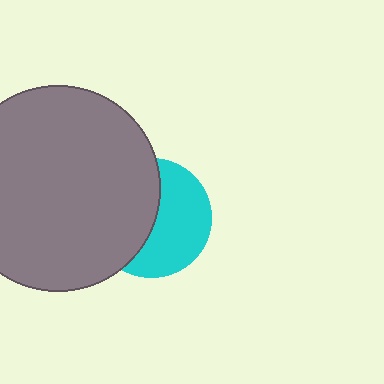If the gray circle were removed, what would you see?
You would see the complete cyan circle.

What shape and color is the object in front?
The object in front is a gray circle.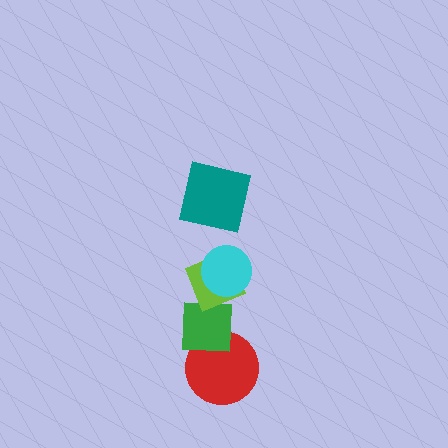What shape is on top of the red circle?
The green square is on top of the red circle.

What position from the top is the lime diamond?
The lime diamond is 3rd from the top.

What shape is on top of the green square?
The lime diamond is on top of the green square.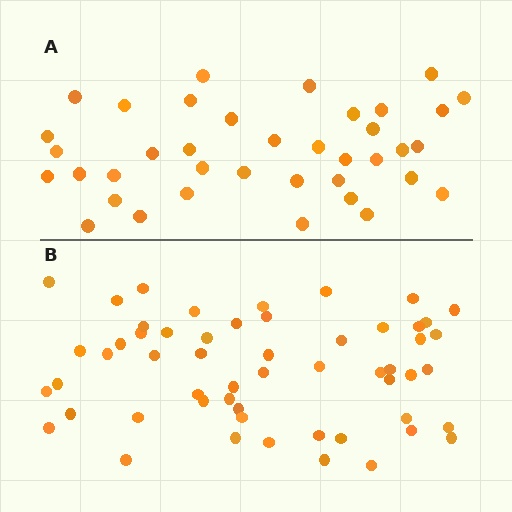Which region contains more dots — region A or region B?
Region B (the bottom region) has more dots.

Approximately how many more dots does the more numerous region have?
Region B has approximately 15 more dots than region A.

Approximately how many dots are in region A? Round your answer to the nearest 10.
About 40 dots. (The exact count is 38, which rounds to 40.)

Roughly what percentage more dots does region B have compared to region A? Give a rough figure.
About 45% more.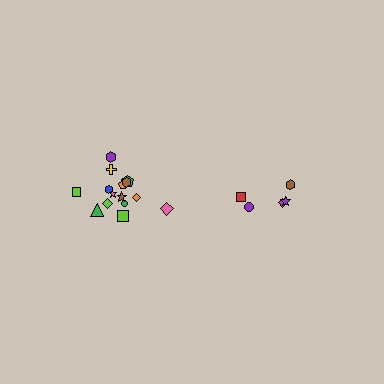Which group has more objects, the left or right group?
The left group.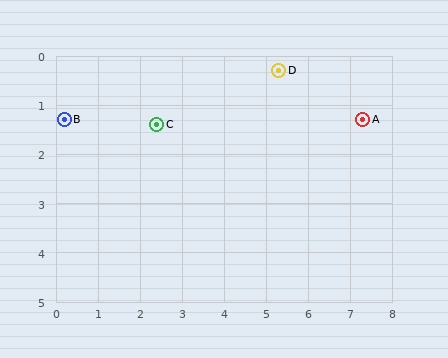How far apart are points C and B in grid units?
Points C and B are about 2.2 grid units apart.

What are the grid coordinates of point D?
Point D is at approximately (5.3, 0.3).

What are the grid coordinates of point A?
Point A is at approximately (7.3, 1.3).